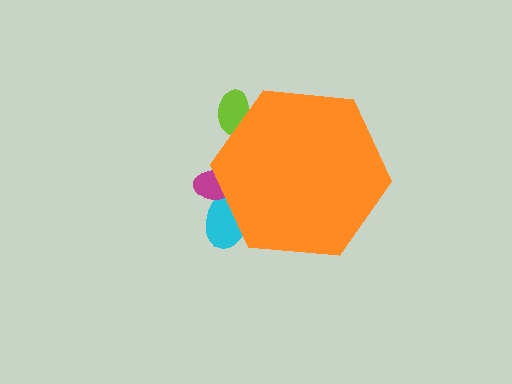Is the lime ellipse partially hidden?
Yes, the lime ellipse is partially hidden behind the orange hexagon.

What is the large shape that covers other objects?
An orange hexagon.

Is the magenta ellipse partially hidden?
Yes, the magenta ellipse is partially hidden behind the orange hexagon.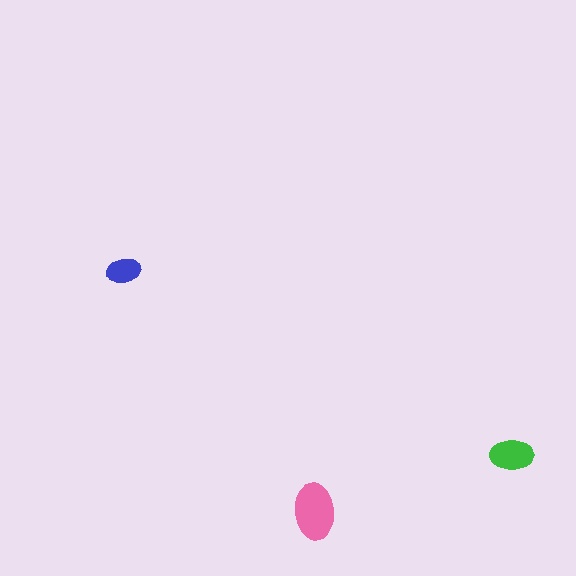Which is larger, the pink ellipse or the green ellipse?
The pink one.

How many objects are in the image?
There are 3 objects in the image.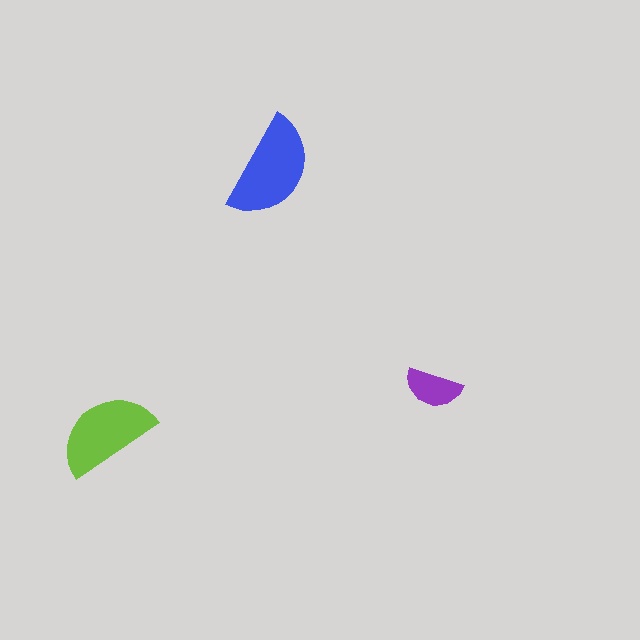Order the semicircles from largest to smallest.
the blue one, the lime one, the purple one.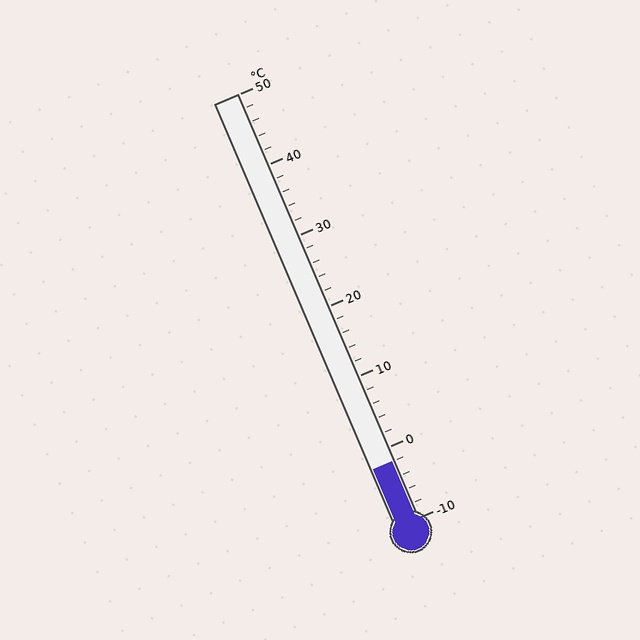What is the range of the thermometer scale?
The thermometer scale ranges from -10°C to 50°C.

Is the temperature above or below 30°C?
The temperature is below 30°C.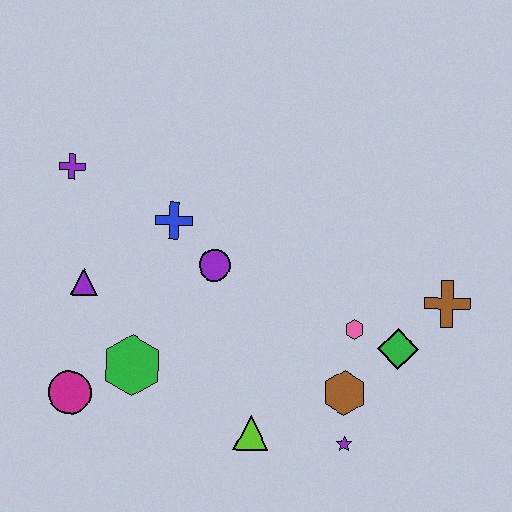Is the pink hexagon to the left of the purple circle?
No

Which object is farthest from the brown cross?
The purple cross is farthest from the brown cross.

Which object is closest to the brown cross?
The green diamond is closest to the brown cross.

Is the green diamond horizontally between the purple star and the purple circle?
No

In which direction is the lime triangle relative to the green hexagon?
The lime triangle is to the right of the green hexagon.